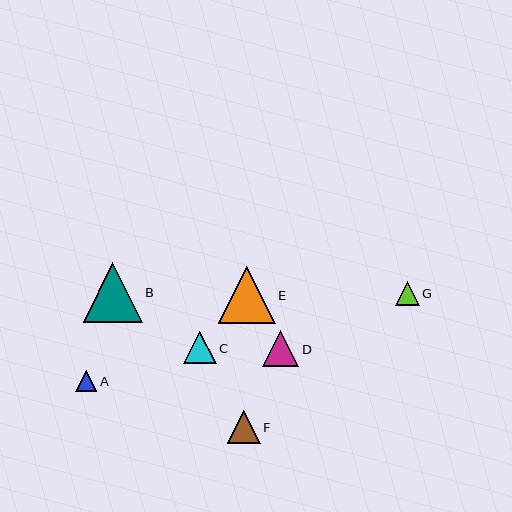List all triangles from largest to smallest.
From largest to smallest: B, E, D, F, C, G, A.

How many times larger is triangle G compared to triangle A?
Triangle G is approximately 1.1 times the size of triangle A.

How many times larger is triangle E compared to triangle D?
Triangle E is approximately 1.6 times the size of triangle D.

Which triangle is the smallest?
Triangle A is the smallest with a size of approximately 21 pixels.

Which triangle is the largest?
Triangle B is the largest with a size of approximately 59 pixels.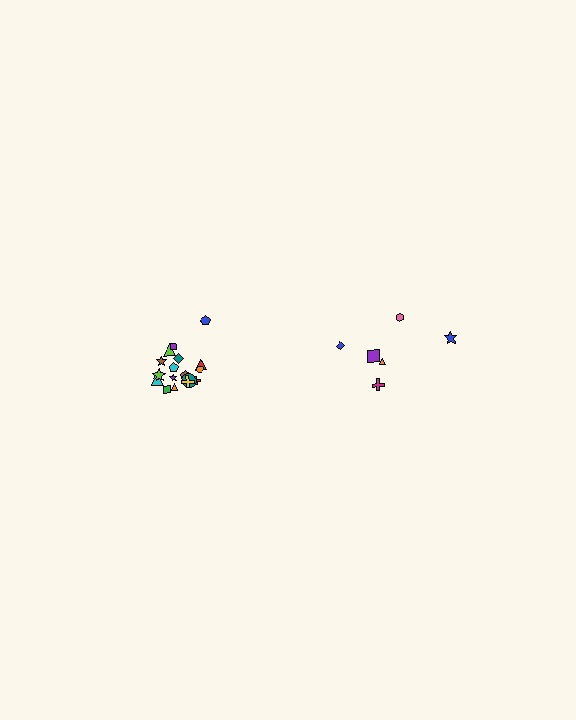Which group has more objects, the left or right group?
The left group.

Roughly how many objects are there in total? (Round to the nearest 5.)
Roughly 25 objects in total.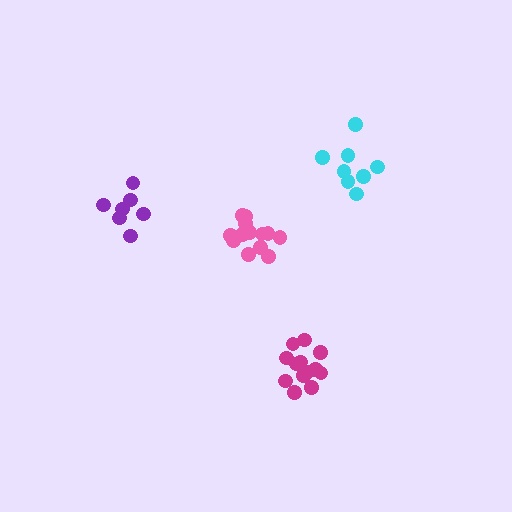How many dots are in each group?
Group 1: 8 dots, Group 2: 7 dots, Group 3: 13 dots, Group 4: 13 dots (41 total).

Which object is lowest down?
The magenta cluster is bottommost.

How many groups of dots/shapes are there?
There are 4 groups.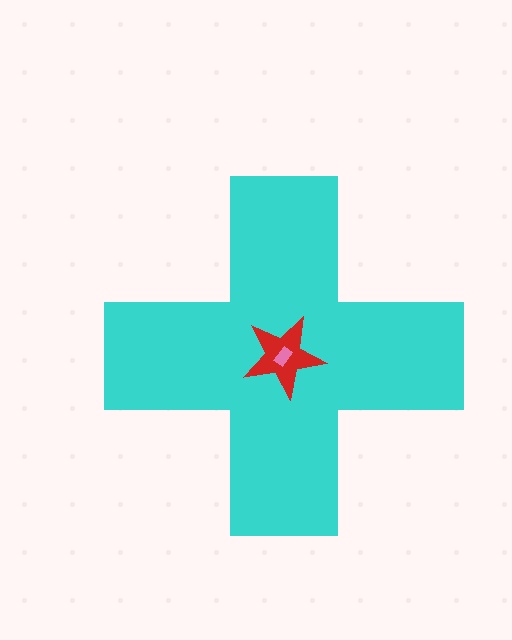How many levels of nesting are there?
3.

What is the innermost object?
The pink rectangle.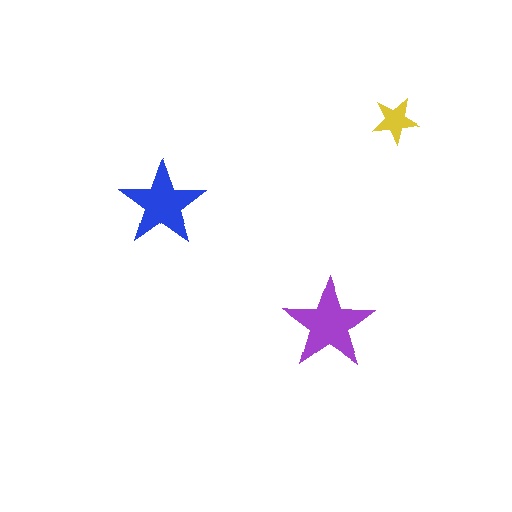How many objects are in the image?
There are 3 objects in the image.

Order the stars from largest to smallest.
the purple one, the blue one, the yellow one.